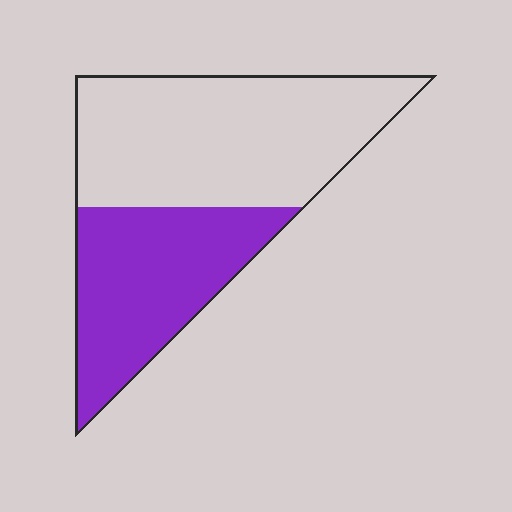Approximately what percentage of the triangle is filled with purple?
Approximately 40%.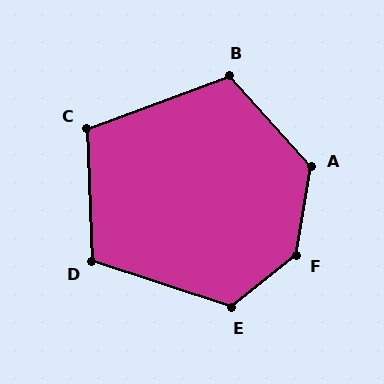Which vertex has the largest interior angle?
F, at approximately 138 degrees.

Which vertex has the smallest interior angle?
C, at approximately 109 degrees.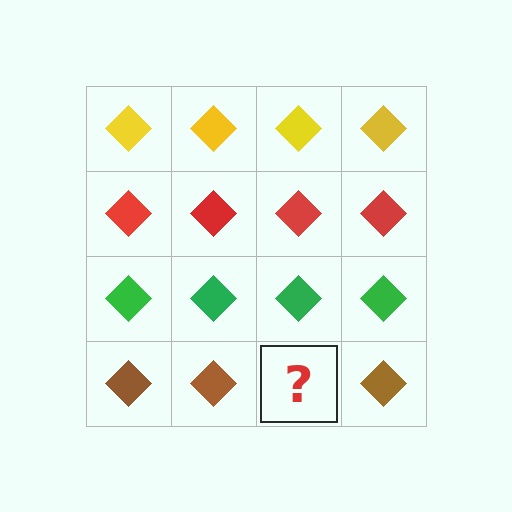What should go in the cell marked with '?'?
The missing cell should contain a brown diamond.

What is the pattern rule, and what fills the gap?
The rule is that each row has a consistent color. The gap should be filled with a brown diamond.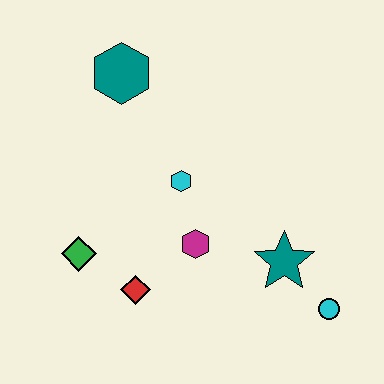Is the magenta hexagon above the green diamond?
Yes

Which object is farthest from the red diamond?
The teal hexagon is farthest from the red diamond.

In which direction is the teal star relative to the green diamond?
The teal star is to the right of the green diamond.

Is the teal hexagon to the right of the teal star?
No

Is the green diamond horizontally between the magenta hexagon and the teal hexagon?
No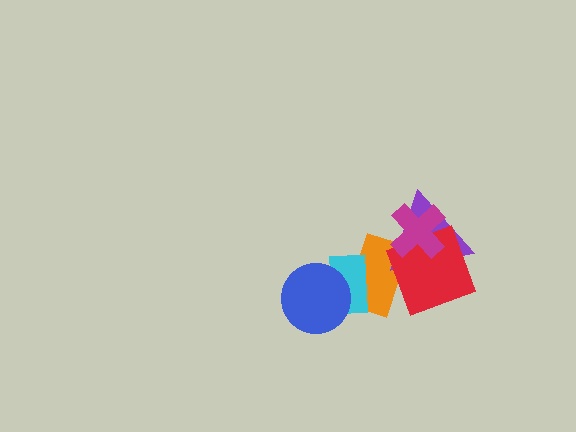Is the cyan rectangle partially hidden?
Yes, it is partially covered by another shape.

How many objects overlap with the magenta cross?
2 objects overlap with the magenta cross.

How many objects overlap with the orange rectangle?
3 objects overlap with the orange rectangle.